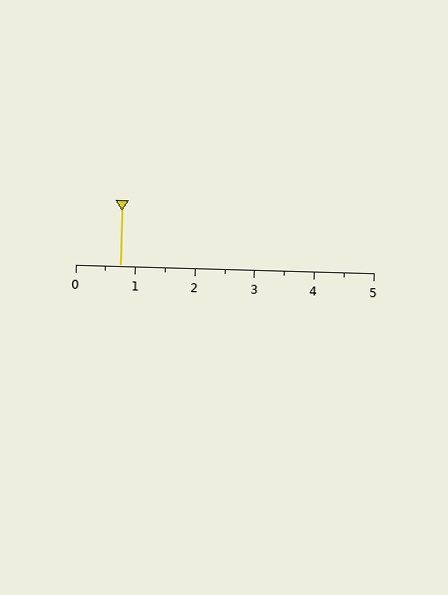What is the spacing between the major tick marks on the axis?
The major ticks are spaced 1 apart.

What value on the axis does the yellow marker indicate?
The marker indicates approximately 0.8.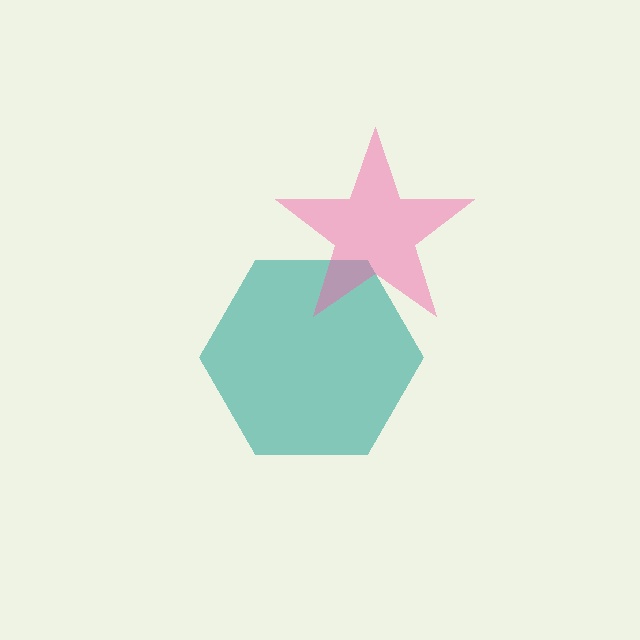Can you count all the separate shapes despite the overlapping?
Yes, there are 2 separate shapes.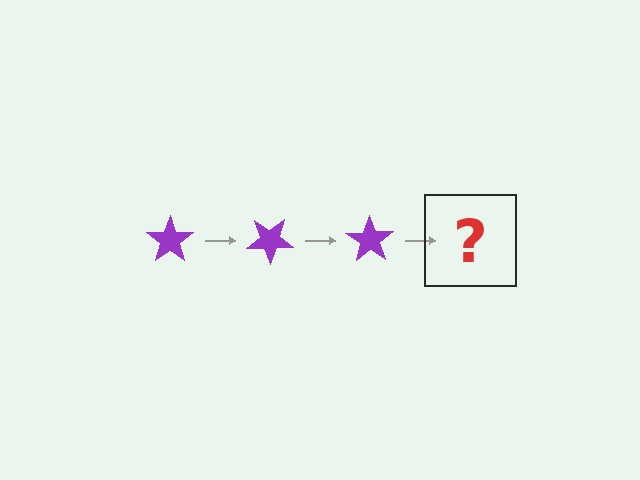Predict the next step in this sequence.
The next step is a purple star rotated 105 degrees.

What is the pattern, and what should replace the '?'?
The pattern is that the star rotates 35 degrees each step. The '?' should be a purple star rotated 105 degrees.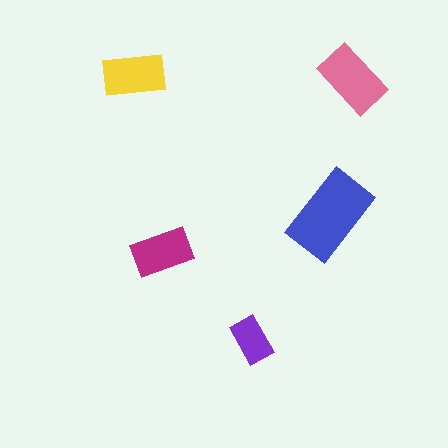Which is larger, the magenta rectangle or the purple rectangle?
The magenta one.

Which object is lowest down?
The purple rectangle is bottommost.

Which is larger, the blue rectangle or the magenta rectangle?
The blue one.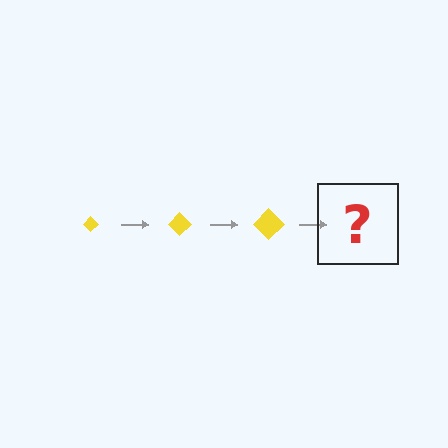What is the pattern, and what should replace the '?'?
The pattern is that the diamond gets progressively larger each step. The '?' should be a yellow diamond, larger than the previous one.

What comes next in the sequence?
The next element should be a yellow diamond, larger than the previous one.